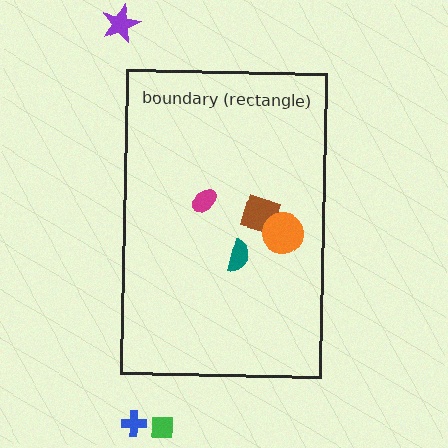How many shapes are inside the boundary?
4 inside, 3 outside.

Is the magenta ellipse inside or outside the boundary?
Inside.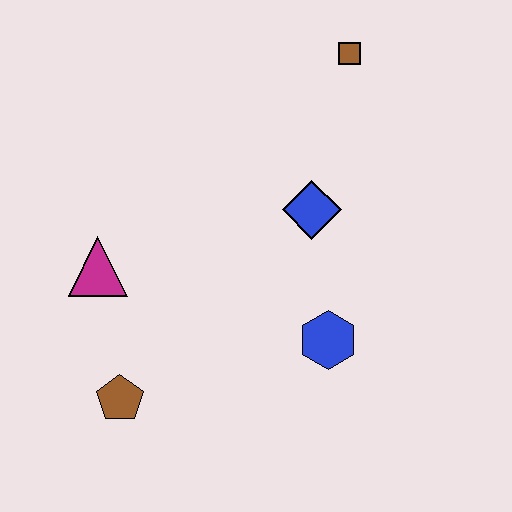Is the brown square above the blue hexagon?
Yes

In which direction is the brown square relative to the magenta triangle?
The brown square is to the right of the magenta triangle.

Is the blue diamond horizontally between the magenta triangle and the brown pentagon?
No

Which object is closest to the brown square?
The blue diamond is closest to the brown square.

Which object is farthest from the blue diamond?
The brown pentagon is farthest from the blue diamond.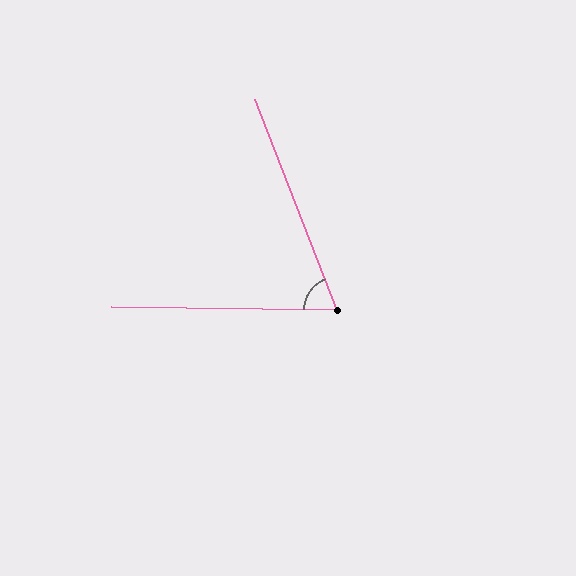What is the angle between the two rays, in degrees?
Approximately 68 degrees.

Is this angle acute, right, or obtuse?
It is acute.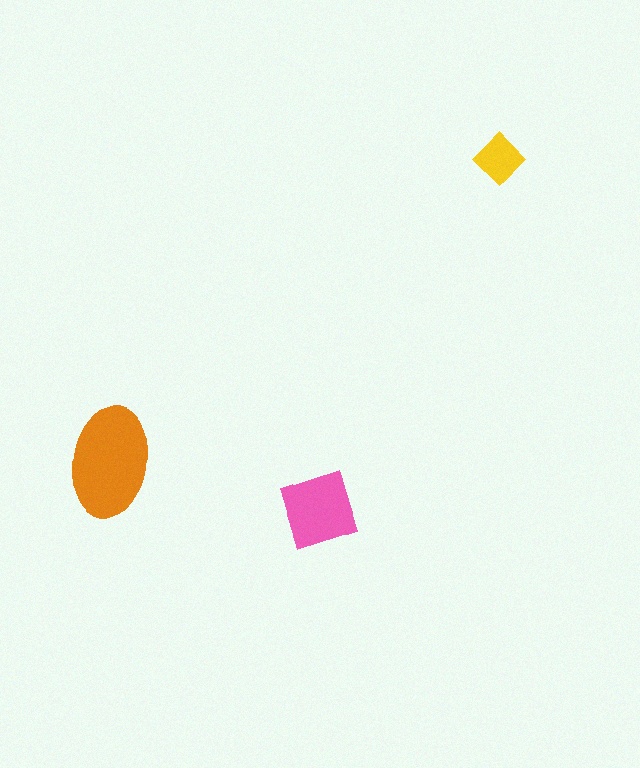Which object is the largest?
The orange ellipse.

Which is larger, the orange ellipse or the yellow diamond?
The orange ellipse.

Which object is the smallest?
The yellow diamond.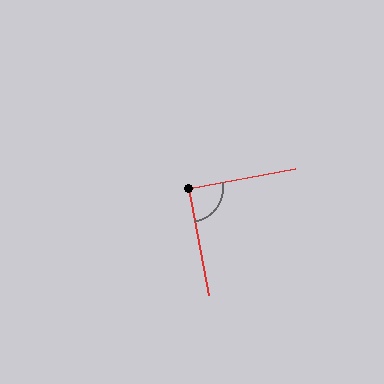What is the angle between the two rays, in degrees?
Approximately 90 degrees.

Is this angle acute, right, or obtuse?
It is approximately a right angle.